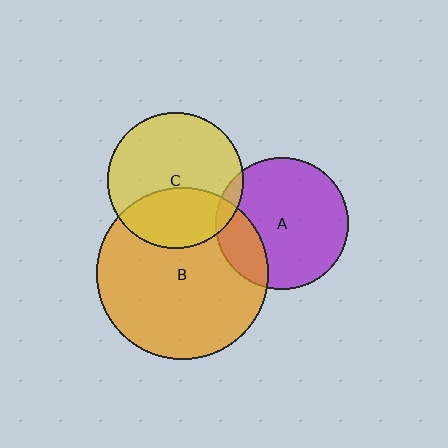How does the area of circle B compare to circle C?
Approximately 1.6 times.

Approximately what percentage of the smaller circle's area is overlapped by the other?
Approximately 5%.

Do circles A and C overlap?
Yes.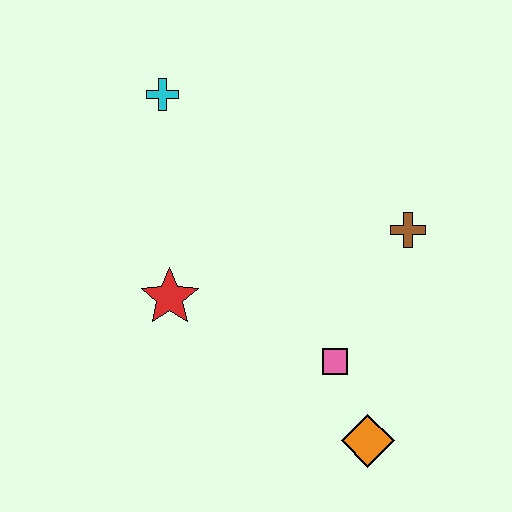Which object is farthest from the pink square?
The cyan cross is farthest from the pink square.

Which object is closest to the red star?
The pink square is closest to the red star.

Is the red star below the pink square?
No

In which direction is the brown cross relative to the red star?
The brown cross is to the right of the red star.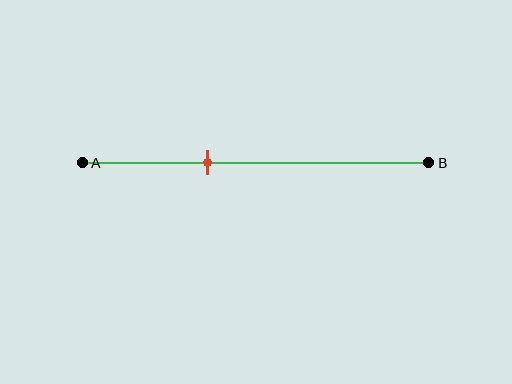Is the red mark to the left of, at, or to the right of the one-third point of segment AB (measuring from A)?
The red mark is approximately at the one-third point of segment AB.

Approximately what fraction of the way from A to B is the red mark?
The red mark is approximately 35% of the way from A to B.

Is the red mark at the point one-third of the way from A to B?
Yes, the mark is approximately at the one-third point.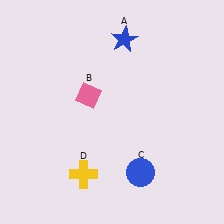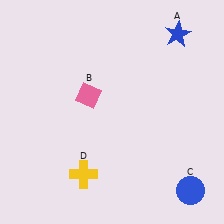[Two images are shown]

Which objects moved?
The objects that moved are: the blue star (A), the blue circle (C).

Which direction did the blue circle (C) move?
The blue circle (C) moved right.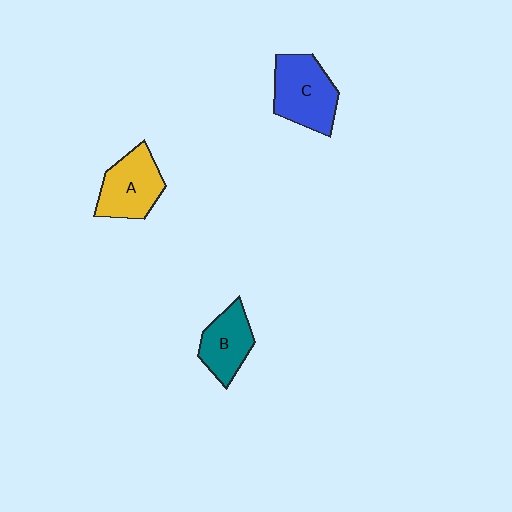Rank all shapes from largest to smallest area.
From largest to smallest: C (blue), A (yellow), B (teal).